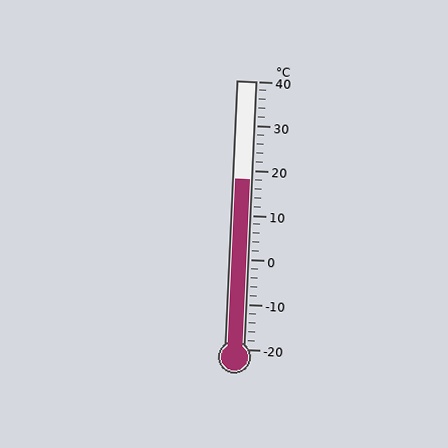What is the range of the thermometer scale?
The thermometer scale ranges from -20°C to 40°C.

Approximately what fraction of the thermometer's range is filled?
The thermometer is filled to approximately 65% of its range.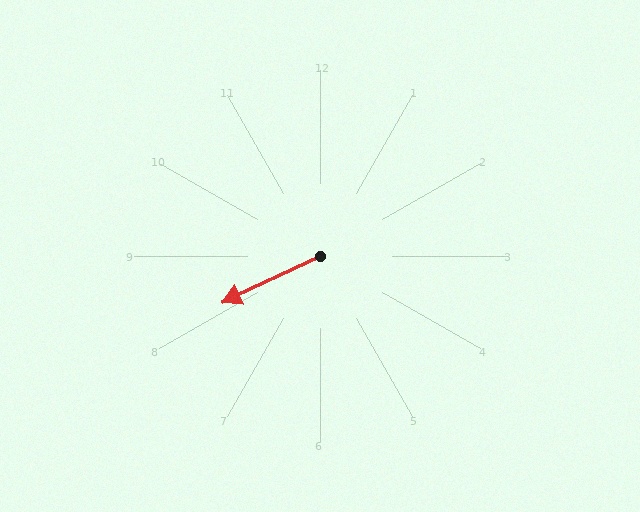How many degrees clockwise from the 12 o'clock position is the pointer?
Approximately 245 degrees.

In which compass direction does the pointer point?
Southwest.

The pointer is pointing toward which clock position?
Roughly 8 o'clock.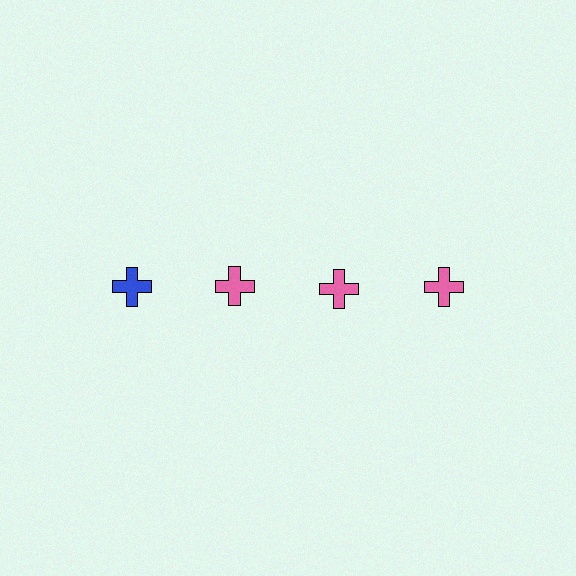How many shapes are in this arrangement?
There are 4 shapes arranged in a grid pattern.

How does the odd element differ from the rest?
It has a different color: blue instead of pink.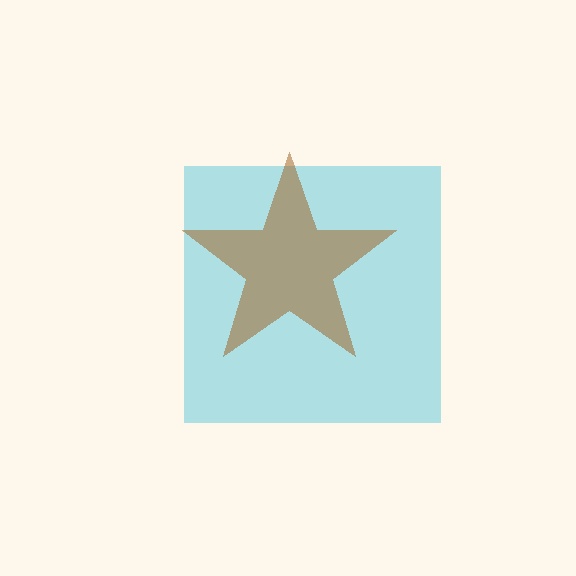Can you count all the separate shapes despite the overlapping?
Yes, there are 2 separate shapes.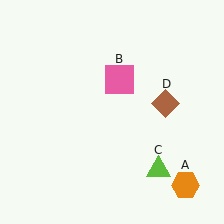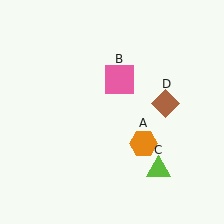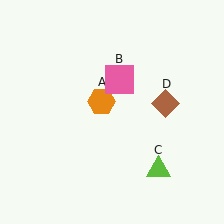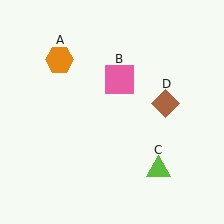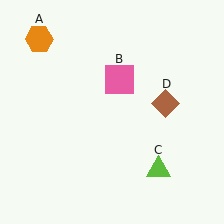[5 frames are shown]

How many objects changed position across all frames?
1 object changed position: orange hexagon (object A).